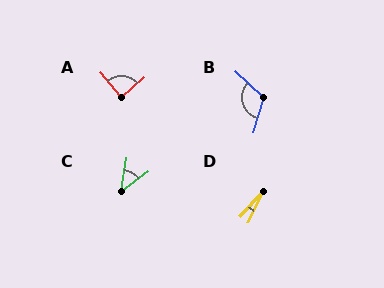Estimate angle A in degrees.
Approximately 88 degrees.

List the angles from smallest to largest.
D (16°), C (44°), A (88°), B (115°).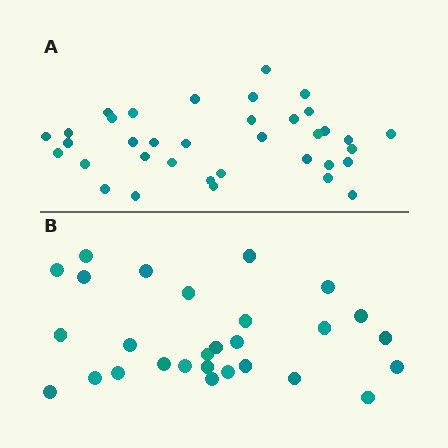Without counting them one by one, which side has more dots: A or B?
Region A (the top region) has more dots.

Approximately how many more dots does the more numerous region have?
Region A has roughly 8 or so more dots than region B.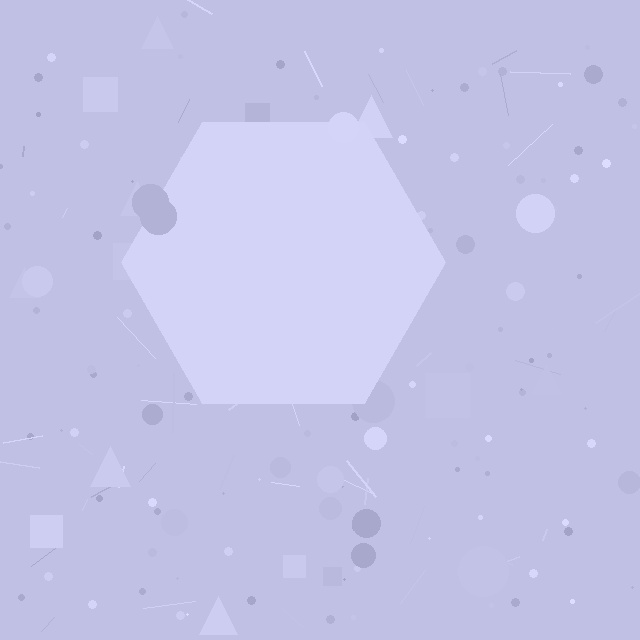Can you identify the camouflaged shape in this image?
The camouflaged shape is a hexagon.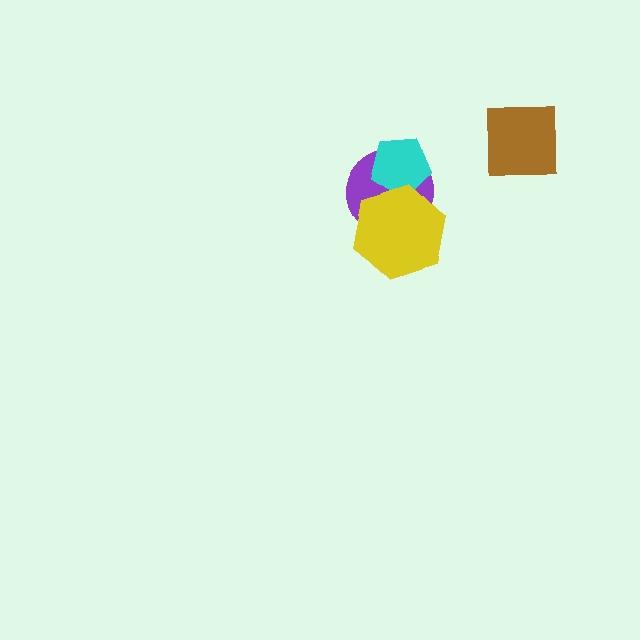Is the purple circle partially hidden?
Yes, it is partially covered by another shape.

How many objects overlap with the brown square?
0 objects overlap with the brown square.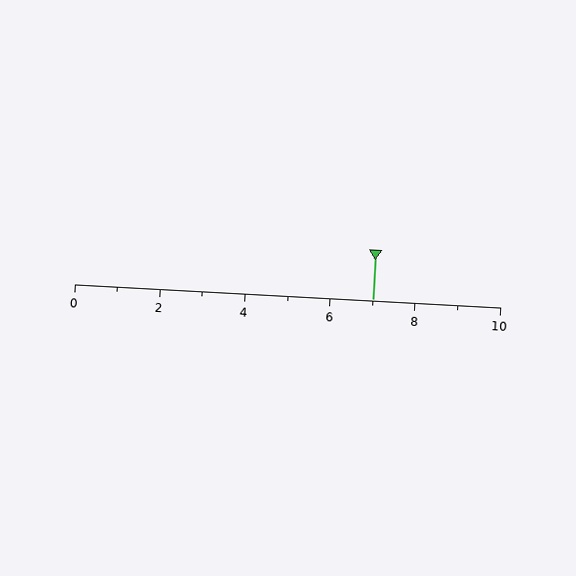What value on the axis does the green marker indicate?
The marker indicates approximately 7.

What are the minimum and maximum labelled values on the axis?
The axis runs from 0 to 10.